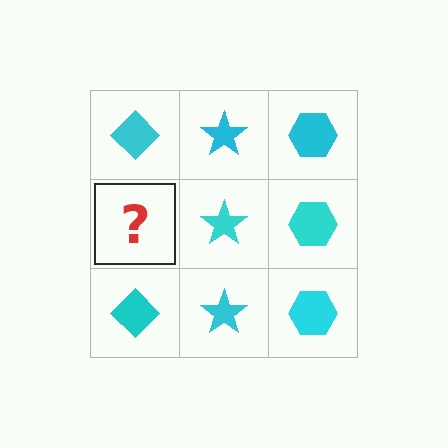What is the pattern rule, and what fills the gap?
The rule is that each column has a consistent shape. The gap should be filled with a cyan diamond.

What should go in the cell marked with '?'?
The missing cell should contain a cyan diamond.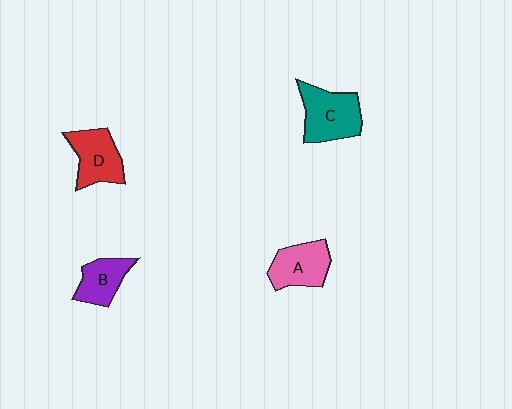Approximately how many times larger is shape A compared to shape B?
Approximately 1.2 times.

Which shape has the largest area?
Shape C (teal).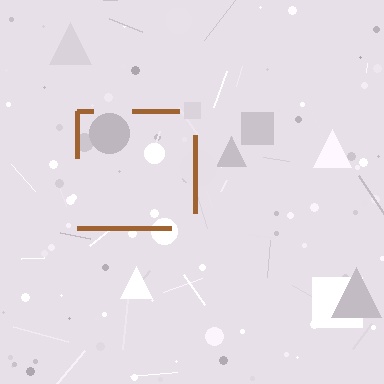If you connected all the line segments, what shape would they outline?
They would outline a square.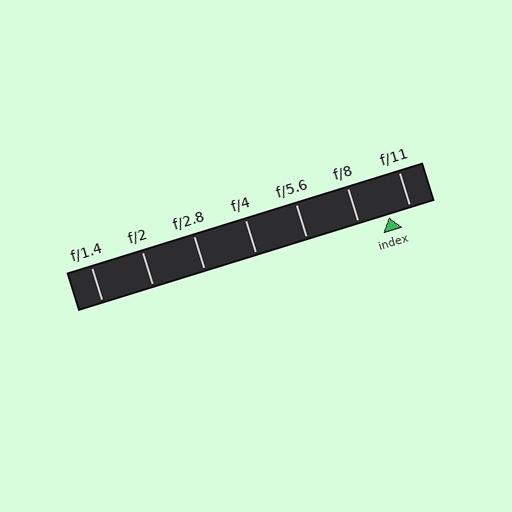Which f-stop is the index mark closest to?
The index mark is closest to f/11.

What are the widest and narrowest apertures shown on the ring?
The widest aperture shown is f/1.4 and the narrowest is f/11.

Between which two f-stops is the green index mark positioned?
The index mark is between f/8 and f/11.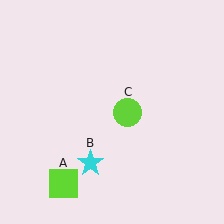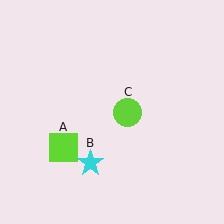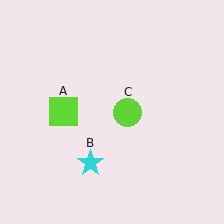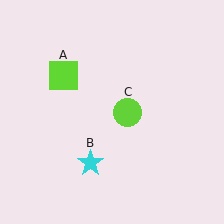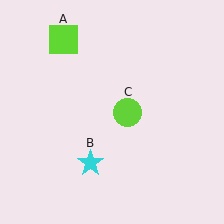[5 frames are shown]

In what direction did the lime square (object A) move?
The lime square (object A) moved up.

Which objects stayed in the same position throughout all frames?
Cyan star (object B) and lime circle (object C) remained stationary.